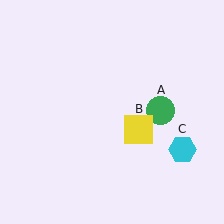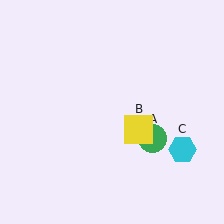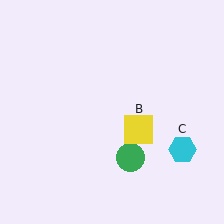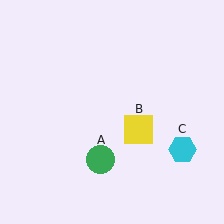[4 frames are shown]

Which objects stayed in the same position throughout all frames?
Yellow square (object B) and cyan hexagon (object C) remained stationary.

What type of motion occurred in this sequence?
The green circle (object A) rotated clockwise around the center of the scene.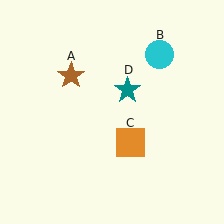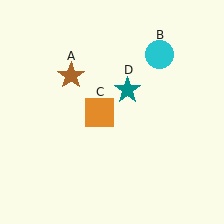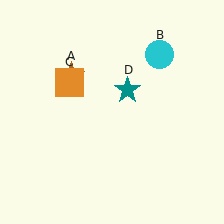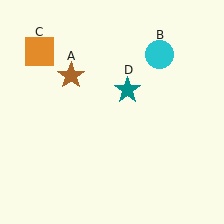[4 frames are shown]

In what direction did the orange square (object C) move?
The orange square (object C) moved up and to the left.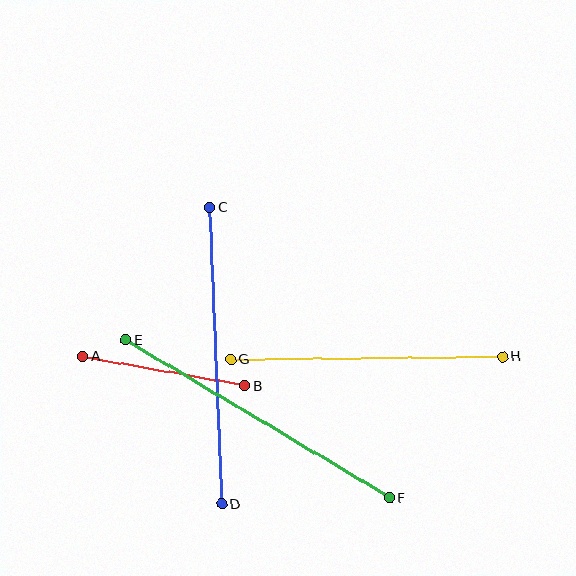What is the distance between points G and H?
The distance is approximately 272 pixels.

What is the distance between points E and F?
The distance is approximately 307 pixels.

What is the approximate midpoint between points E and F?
The midpoint is at approximately (258, 419) pixels.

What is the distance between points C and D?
The distance is approximately 297 pixels.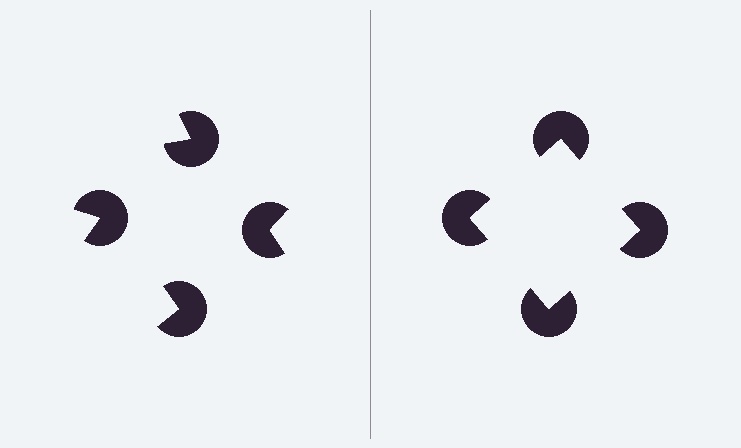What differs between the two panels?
The pac-man discs are positioned identically on both sides; only the wedge orientations differ. On the right they align to a square; on the left they are misaligned.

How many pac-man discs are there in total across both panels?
8 — 4 on each side.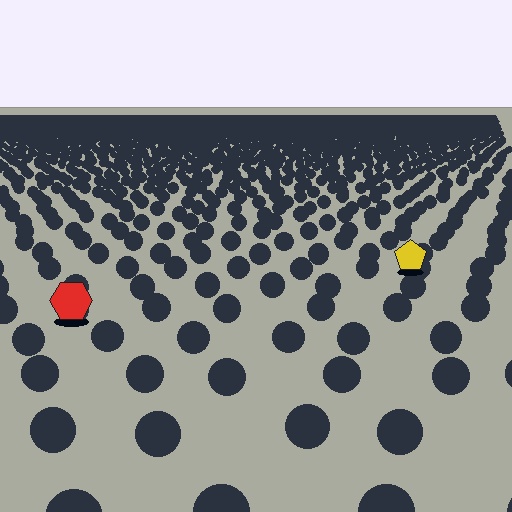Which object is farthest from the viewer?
The yellow pentagon is farthest from the viewer. It appears smaller and the ground texture around it is denser.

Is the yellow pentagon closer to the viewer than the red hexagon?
No. The red hexagon is closer — you can tell from the texture gradient: the ground texture is coarser near it.